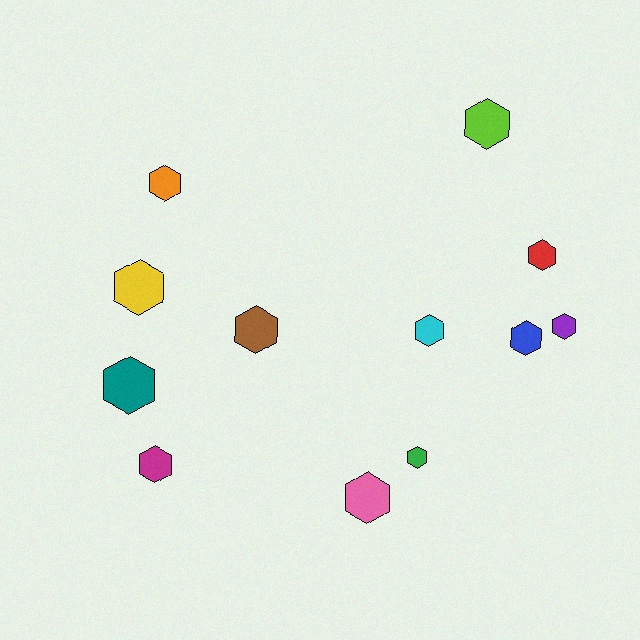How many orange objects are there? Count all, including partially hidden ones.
There is 1 orange object.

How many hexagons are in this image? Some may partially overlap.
There are 12 hexagons.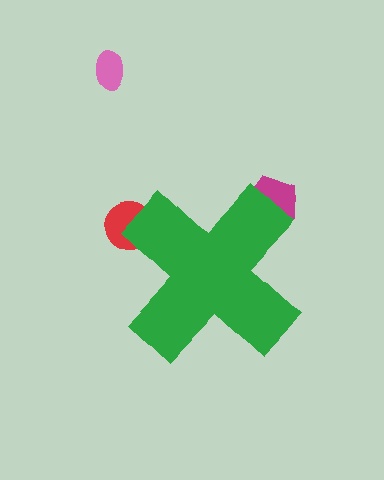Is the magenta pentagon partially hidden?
Yes, the magenta pentagon is partially hidden behind the green cross.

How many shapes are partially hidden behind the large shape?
2 shapes are partially hidden.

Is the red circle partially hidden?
Yes, the red circle is partially hidden behind the green cross.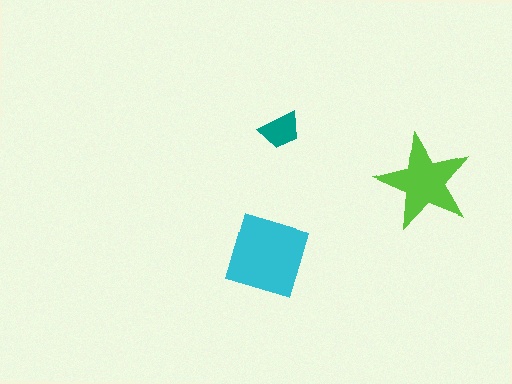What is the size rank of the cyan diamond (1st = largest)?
1st.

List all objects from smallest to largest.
The teal trapezoid, the lime star, the cyan diamond.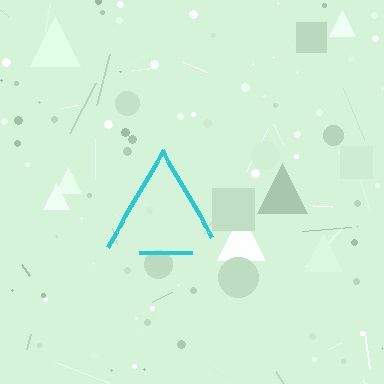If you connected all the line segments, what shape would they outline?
They would outline a triangle.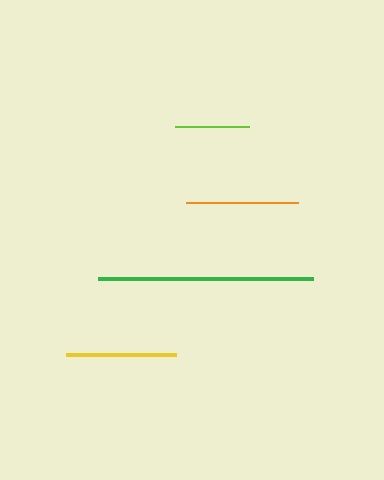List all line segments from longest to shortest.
From longest to shortest: green, orange, yellow, lime.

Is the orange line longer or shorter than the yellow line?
The orange line is longer than the yellow line.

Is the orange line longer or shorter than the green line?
The green line is longer than the orange line.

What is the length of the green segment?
The green segment is approximately 215 pixels long.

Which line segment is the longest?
The green line is the longest at approximately 215 pixels.